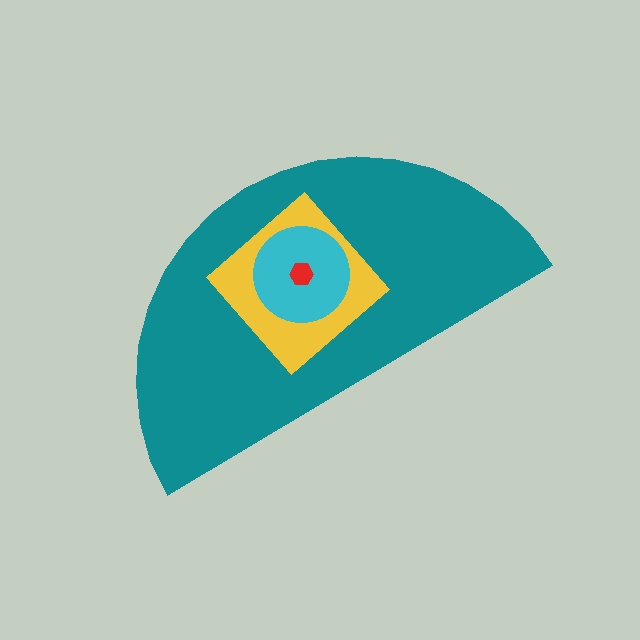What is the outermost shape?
The teal semicircle.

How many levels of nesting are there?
4.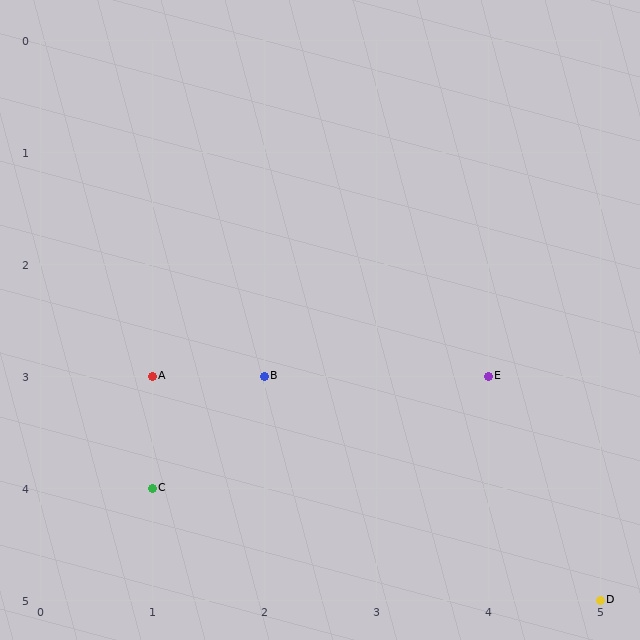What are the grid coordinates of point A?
Point A is at grid coordinates (1, 3).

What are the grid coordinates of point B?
Point B is at grid coordinates (2, 3).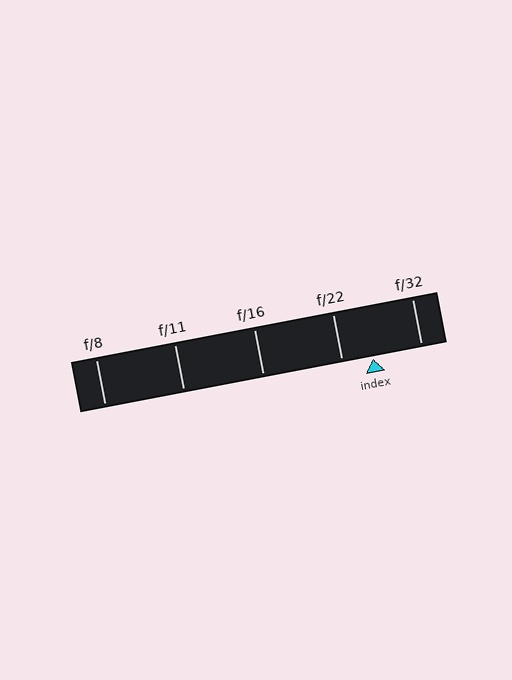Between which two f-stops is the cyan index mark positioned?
The index mark is between f/22 and f/32.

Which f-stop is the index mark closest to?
The index mark is closest to f/22.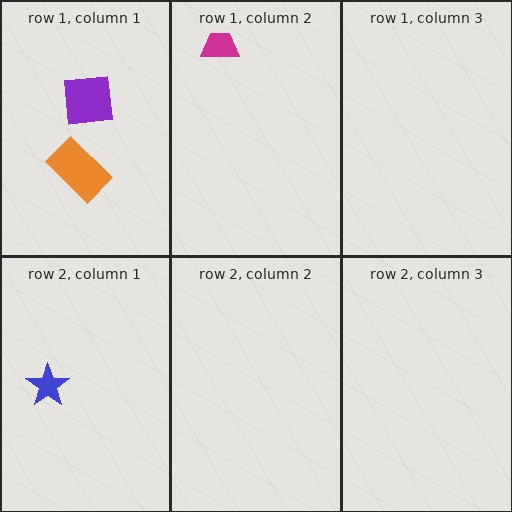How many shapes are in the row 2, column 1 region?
1.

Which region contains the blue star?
The row 2, column 1 region.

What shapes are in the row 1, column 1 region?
The purple square, the orange rectangle.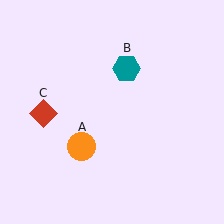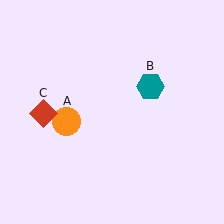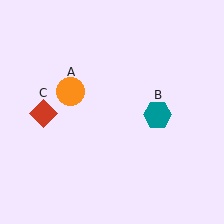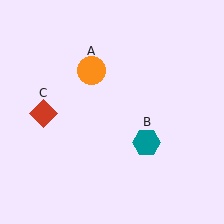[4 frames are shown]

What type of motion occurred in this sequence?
The orange circle (object A), teal hexagon (object B) rotated clockwise around the center of the scene.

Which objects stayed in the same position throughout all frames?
Red diamond (object C) remained stationary.